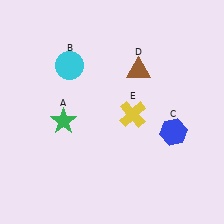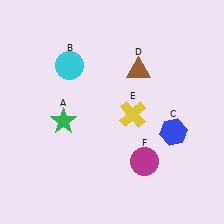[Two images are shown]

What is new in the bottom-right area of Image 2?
A magenta circle (F) was added in the bottom-right area of Image 2.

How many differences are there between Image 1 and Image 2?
There is 1 difference between the two images.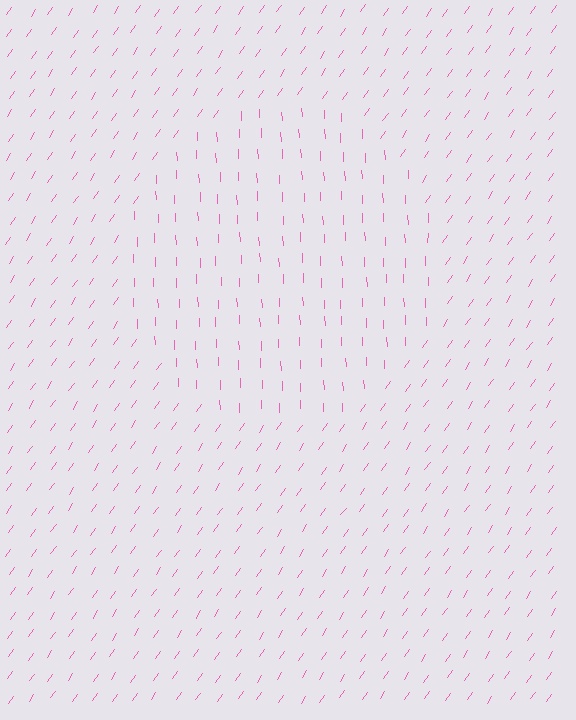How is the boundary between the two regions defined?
The boundary is defined purely by a change in line orientation (approximately 37 degrees difference). All lines are the same color and thickness.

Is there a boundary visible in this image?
Yes, there is a texture boundary formed by a change in line orientation.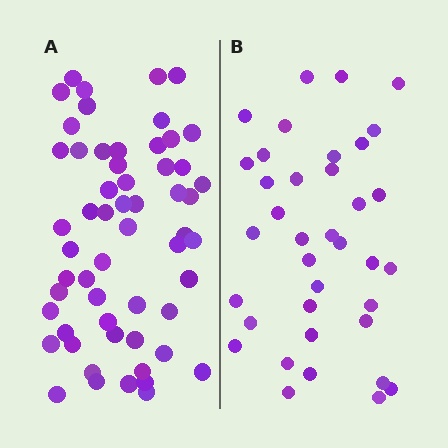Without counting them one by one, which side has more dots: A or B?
Region A (the left region) has more dots.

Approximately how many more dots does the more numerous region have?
Region A has approximately 20 more dots than region B.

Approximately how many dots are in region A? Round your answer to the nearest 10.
About 60 dots. (The exact count is 57, which rounds to 60.)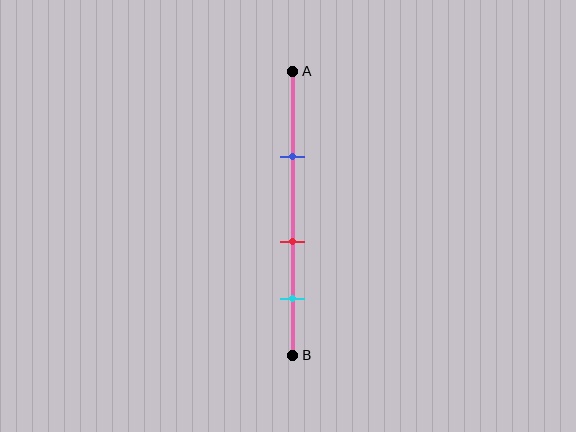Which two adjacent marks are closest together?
The red and cyan marks are the closest adjacent pair.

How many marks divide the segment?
There are 3 marks dividing the segment.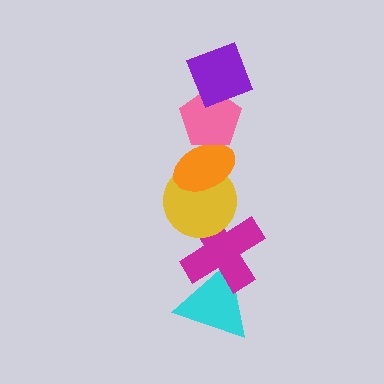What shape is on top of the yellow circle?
The orange ellipse is on top of the yellow circle.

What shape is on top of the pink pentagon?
The purple diamond is on top of the pink pentagon.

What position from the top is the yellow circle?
The yellow circle is 4th from the top.